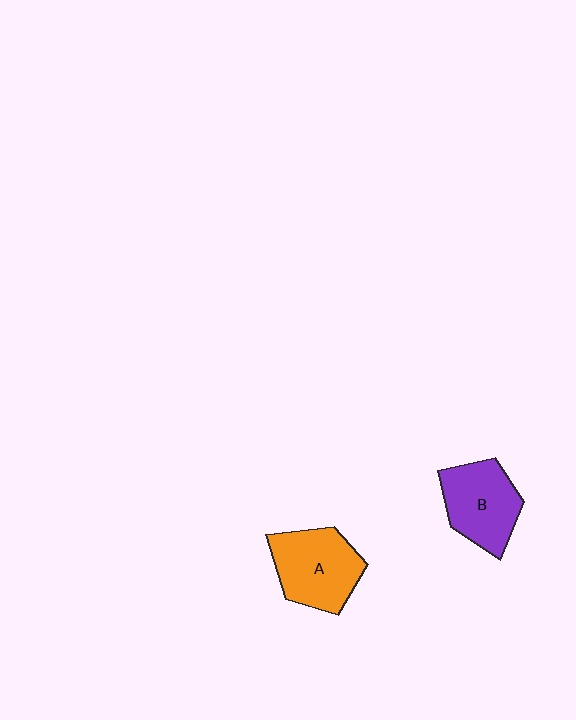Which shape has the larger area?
Shape A (orange).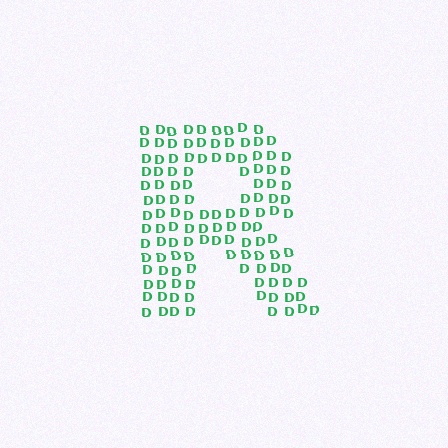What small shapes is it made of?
It is made of small letter D's.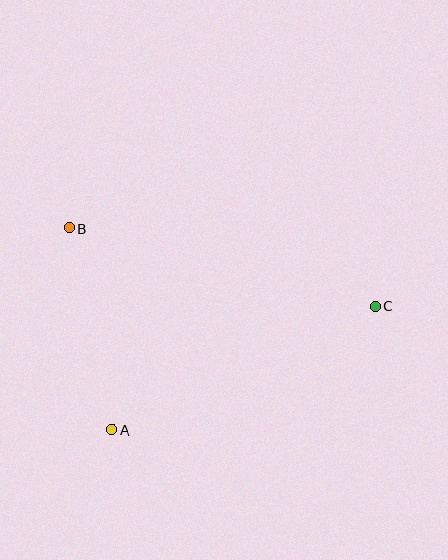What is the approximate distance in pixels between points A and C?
The distance between A and C is approximately 291 pixels.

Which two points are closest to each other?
Points A and B are closest to each other.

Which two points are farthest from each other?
Points B and C are farthest from each other.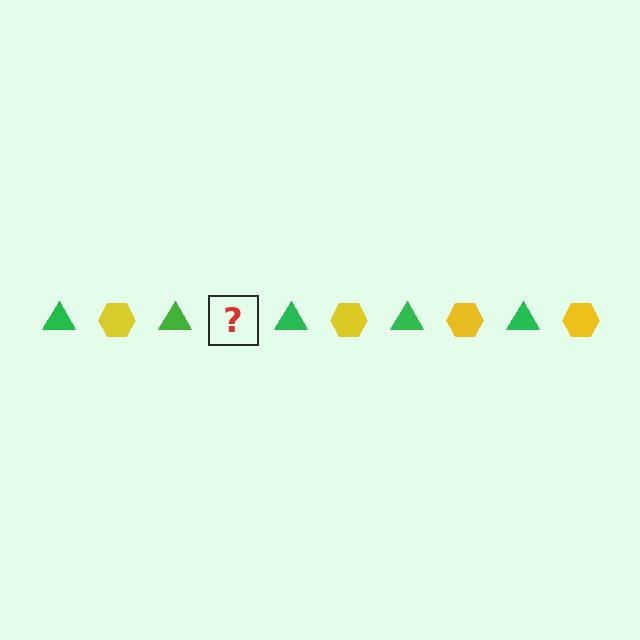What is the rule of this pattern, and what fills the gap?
The rule is that the pattern alternates between green triangle and yellow hexagon. The gap should be filled with a yellow hexagon.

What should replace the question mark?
The question mark should be replaced with a yellow hexagon.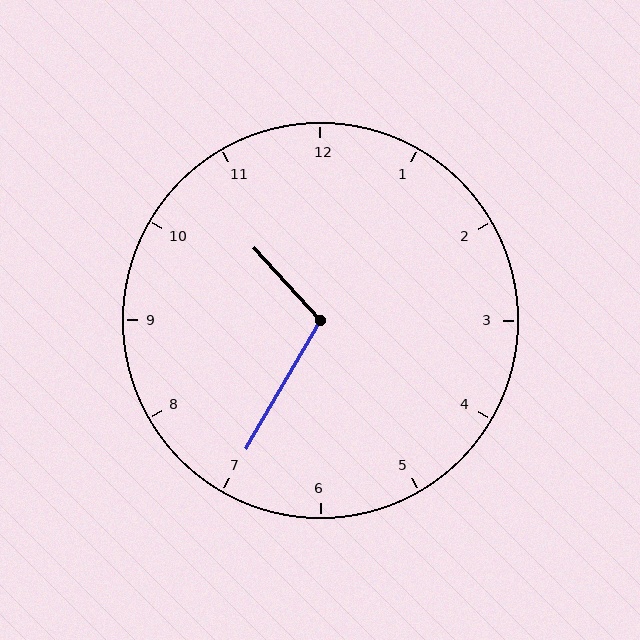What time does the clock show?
10:35.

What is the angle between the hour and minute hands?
Approximately 108 degrees.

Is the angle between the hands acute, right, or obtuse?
It is obtuse.